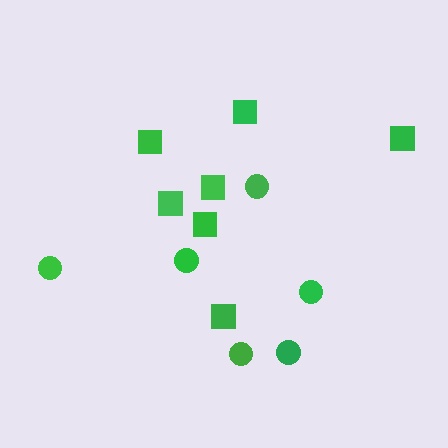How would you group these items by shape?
There are 2 groups: one group of circles (6) and one group of squares (7).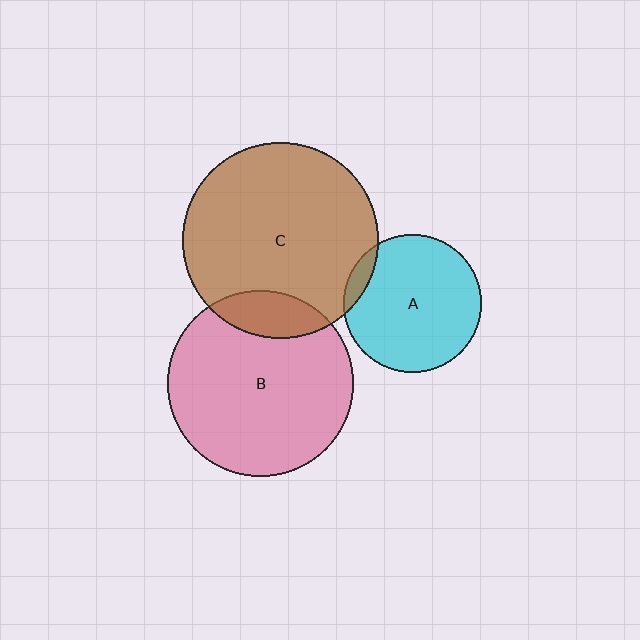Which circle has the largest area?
Circle C (brown).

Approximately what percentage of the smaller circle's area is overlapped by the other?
Approximately 5%.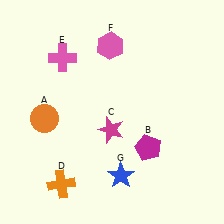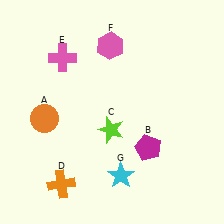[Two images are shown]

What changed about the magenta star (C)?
In Image 1, C is magenta. In Image 2, it changed to lime.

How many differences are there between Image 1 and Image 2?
There are 2 differences between the two images.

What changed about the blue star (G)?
In Image 1, G is blue. In Image 2, it changed to cyan.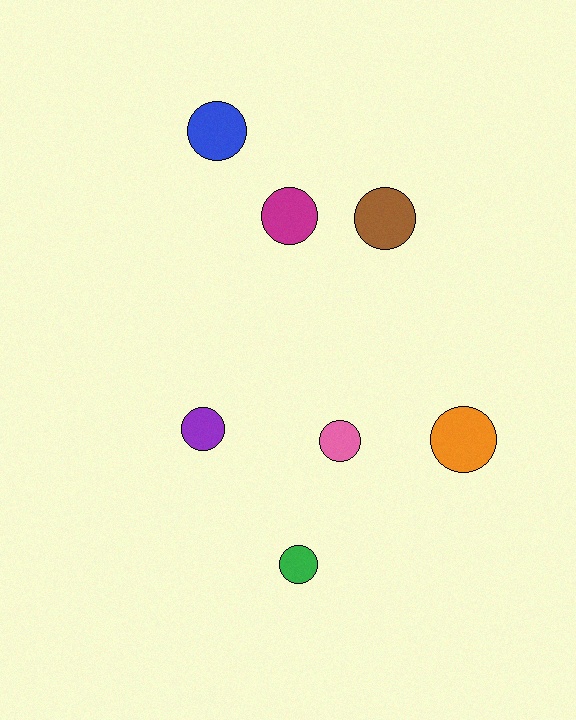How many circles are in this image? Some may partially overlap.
There are 7 circles.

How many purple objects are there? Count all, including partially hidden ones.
There is 1 purple object.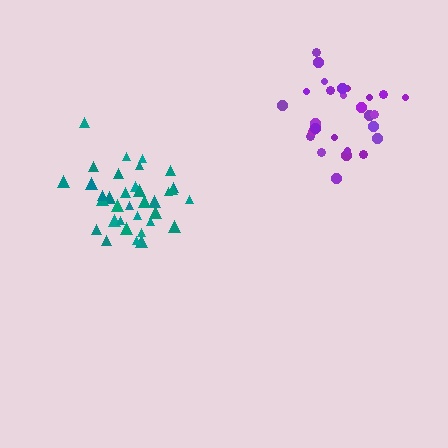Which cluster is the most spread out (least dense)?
Purple.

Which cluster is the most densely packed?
Teal.